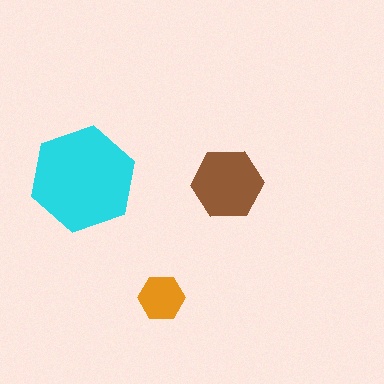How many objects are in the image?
There are 3 objects in the image.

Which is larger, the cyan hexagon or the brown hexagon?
The cyan one.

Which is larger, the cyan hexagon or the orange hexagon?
The cyan one.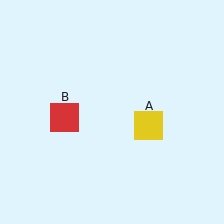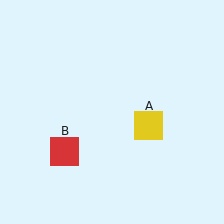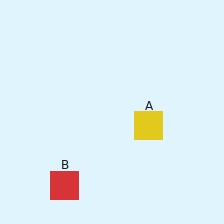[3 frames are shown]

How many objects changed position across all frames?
1 object changed position: red square (object B).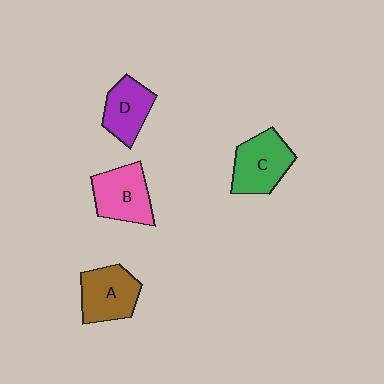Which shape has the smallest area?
Shape D (purple).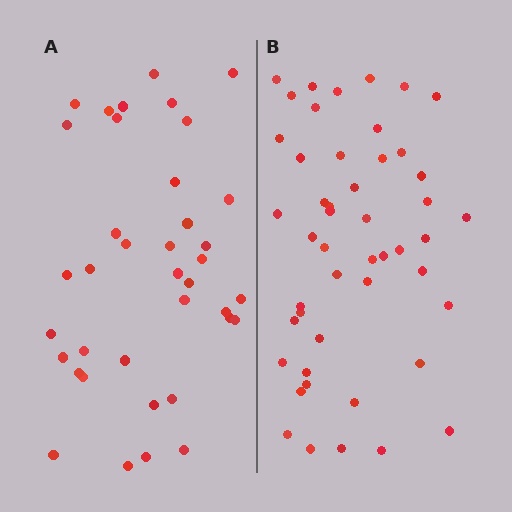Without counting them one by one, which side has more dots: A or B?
Region B (the right region) has more dots.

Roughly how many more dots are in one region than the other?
Region B has roughly 10 or so more dots than region A.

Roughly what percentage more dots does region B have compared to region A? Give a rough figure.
About 25% more.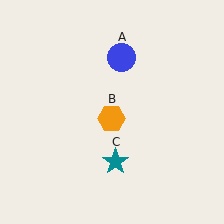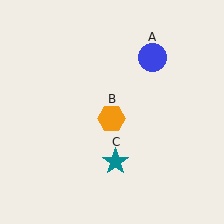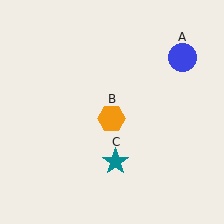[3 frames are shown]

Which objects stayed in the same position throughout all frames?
Orange hexagon (object B) and teal star (object C) remained stationary.